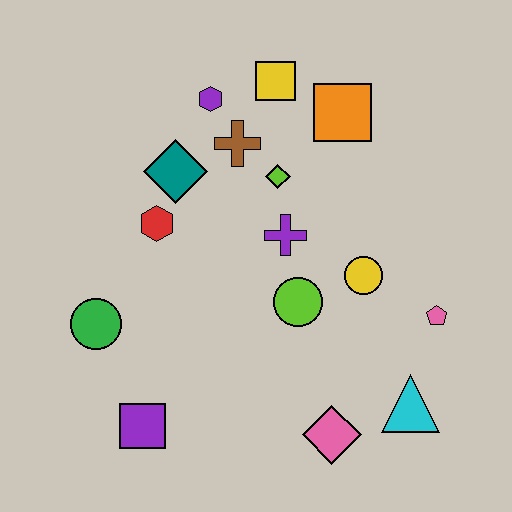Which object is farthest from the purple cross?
The purple square is farthest from the purple cross.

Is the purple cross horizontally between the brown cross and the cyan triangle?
Yes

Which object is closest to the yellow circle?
The lime circle is closest to the yellow circle.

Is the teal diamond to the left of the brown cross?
Yes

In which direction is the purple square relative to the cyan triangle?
The purple square is to the left of the cyan triangle.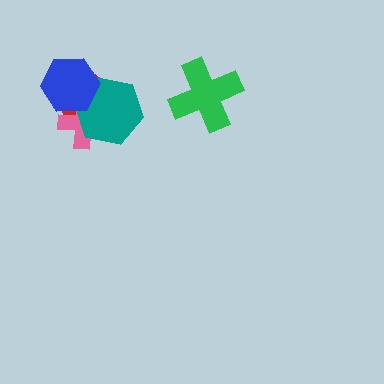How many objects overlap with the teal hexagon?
3 objects overlap with the teal hexagon.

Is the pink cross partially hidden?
Yes, it is partially covered by another shape.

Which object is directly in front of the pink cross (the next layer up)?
The teal hexagon is directly in front of the pink cross.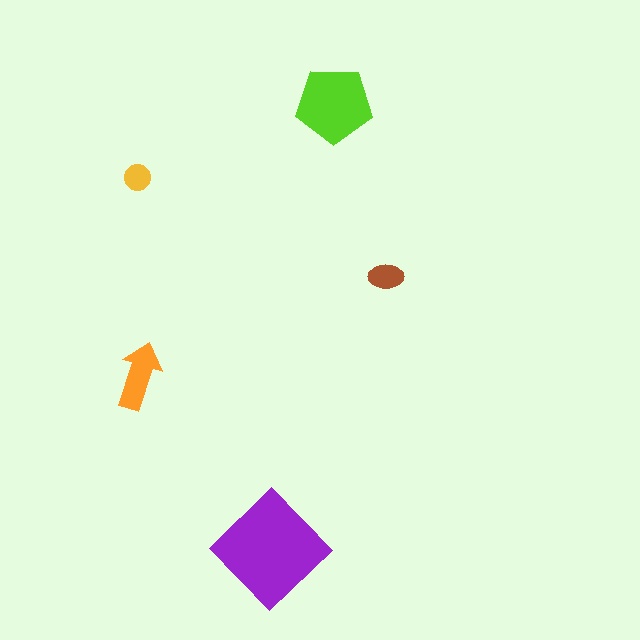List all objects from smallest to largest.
The yellow circle, the brown ellipse, the orange arrow, the lime pentagon, the purple diamond.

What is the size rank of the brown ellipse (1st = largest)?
4th.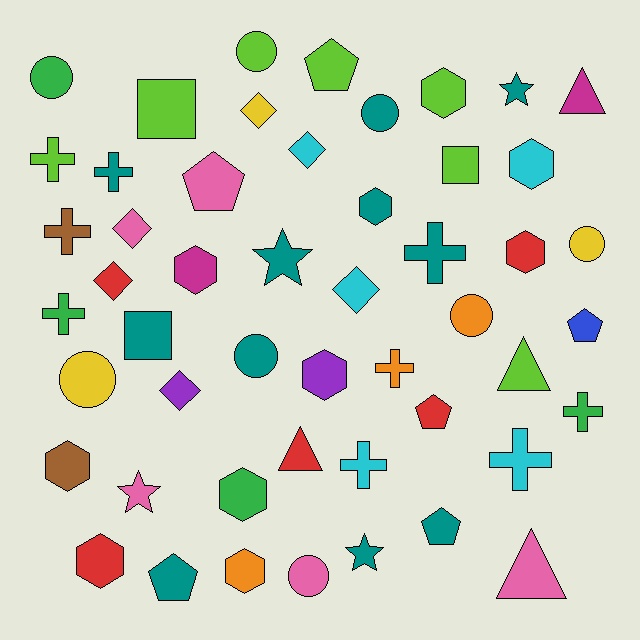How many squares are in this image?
There are 3 squares.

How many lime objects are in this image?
There are 7 lime objects.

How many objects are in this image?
There are 50 objects.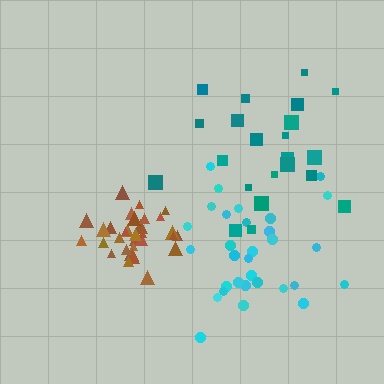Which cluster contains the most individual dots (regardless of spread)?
Cyan (32).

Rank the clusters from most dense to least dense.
brown, cyan, teal.